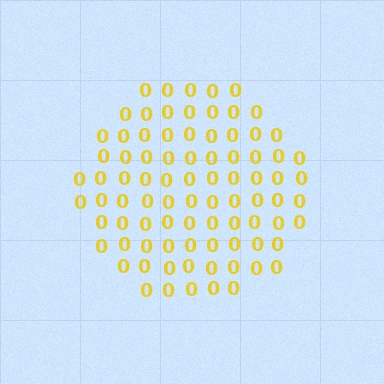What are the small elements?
The small elements are digit 0's.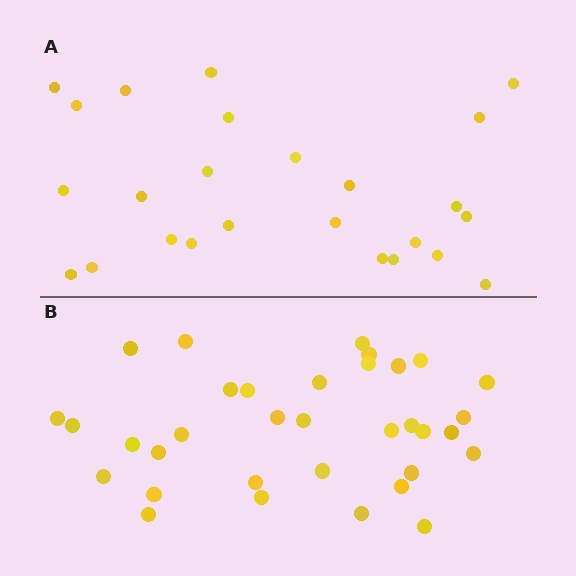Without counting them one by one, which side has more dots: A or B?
Region B (the bottom region) has more dots.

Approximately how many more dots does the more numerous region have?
Region B has roughly 8 or so more dots than region A.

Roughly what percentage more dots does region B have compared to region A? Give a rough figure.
About 35% more.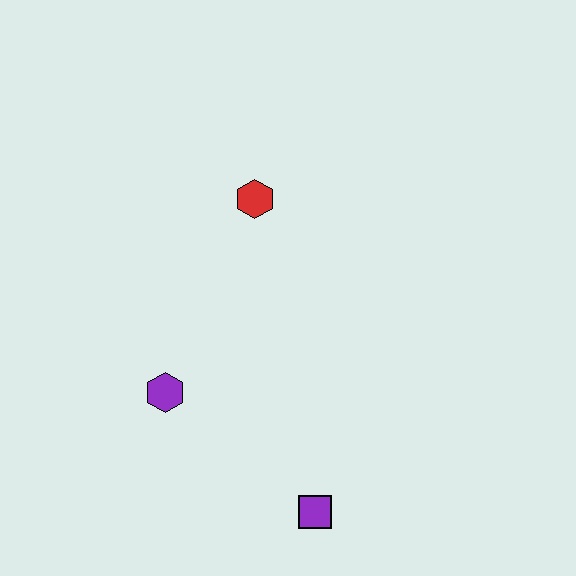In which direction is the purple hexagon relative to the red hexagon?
The purple hexagon is below the red hexagon.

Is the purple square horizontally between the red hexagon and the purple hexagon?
No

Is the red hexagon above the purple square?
Yes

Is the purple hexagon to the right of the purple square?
No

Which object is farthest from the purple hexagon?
The red hexagon is farthest from the purple hexagon.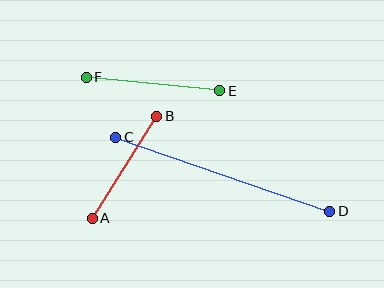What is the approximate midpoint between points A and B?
The midpoint is at approximately (124, 167) pixels.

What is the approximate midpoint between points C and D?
The midpoint is at approximately (223, 174) pixels.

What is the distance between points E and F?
The distance is approximately 134 pixels.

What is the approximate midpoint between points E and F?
The midpoint is at approximately (153, 84) pixels.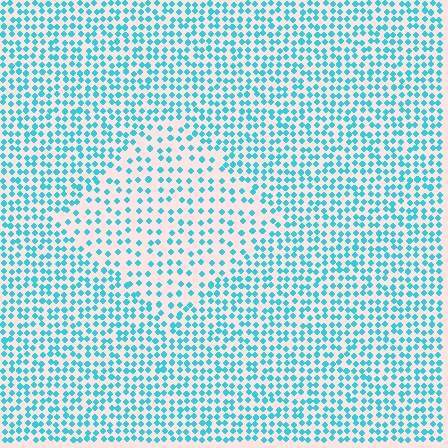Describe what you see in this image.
The image contains small cyan elements arranged at two different densities. A diamond-shaped region is visible where the elements are less densely packed than the surrounding area.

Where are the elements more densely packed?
The elements are more densely packed outside the diamond boundary.